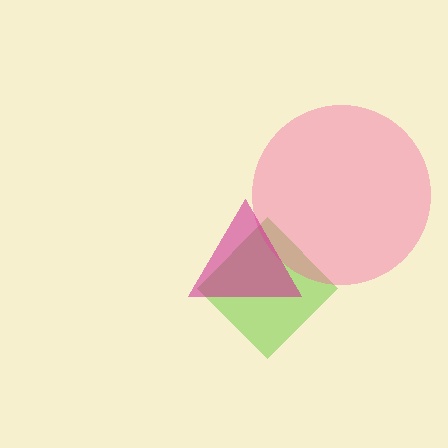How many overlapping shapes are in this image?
There are 3 overlapping shapes in the image.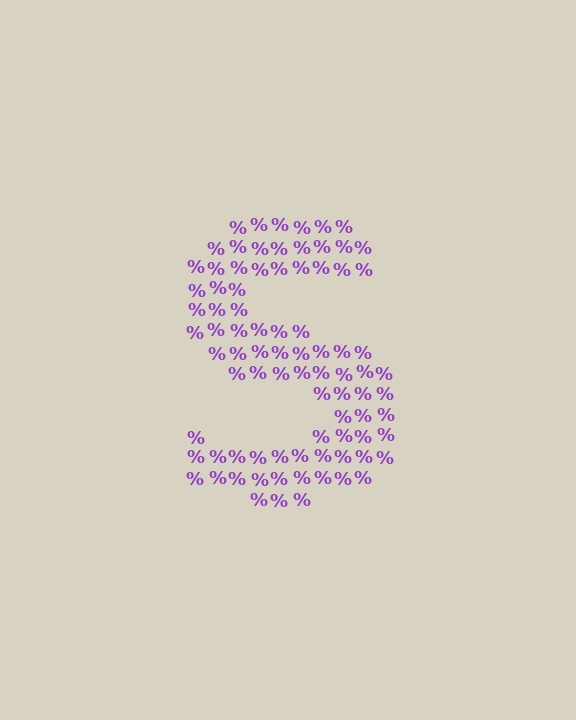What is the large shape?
The large shape is the letter S.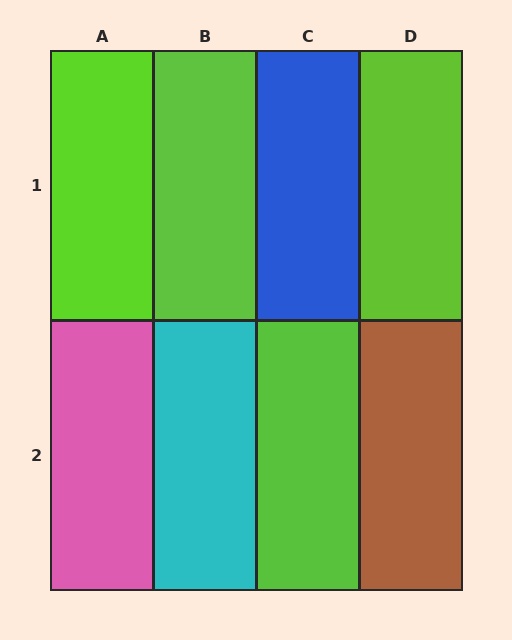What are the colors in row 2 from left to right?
Pink, cyan, lime, brown.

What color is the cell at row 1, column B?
Lime.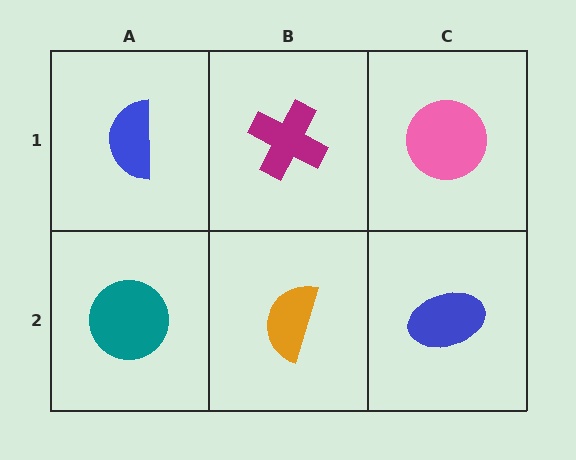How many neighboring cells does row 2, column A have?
2.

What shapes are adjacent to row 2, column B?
A magenta cross (row 1, column B), a teal circle (row 2, column A), a blue ellipse (row 2, column C).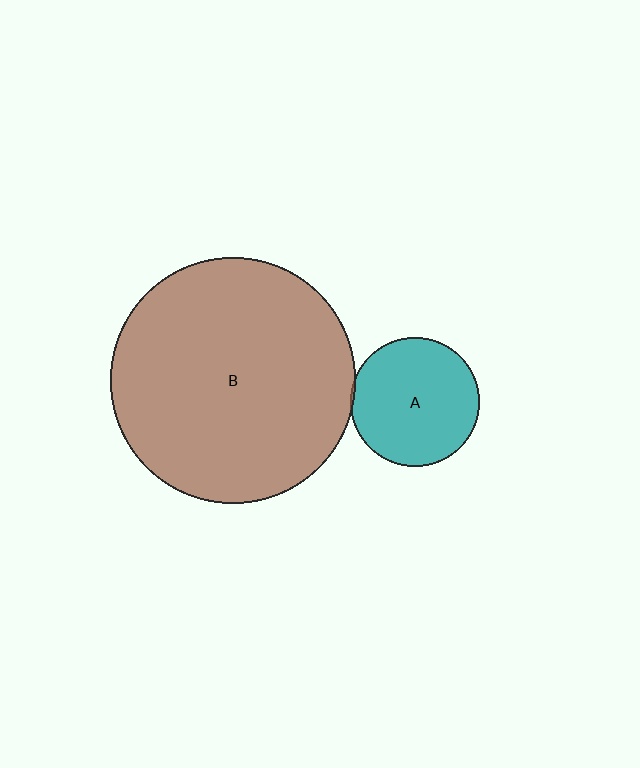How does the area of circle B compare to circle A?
Approximately 3.6 times.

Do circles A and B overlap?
Yes.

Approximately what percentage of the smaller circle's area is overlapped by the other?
Approximately 5%.